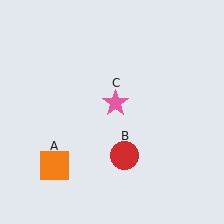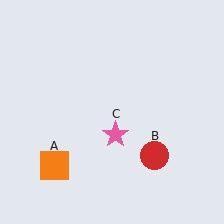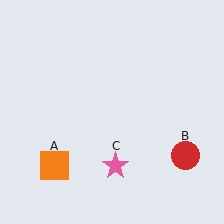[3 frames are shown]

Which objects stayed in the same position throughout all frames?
Orange square (object A) remained stationary.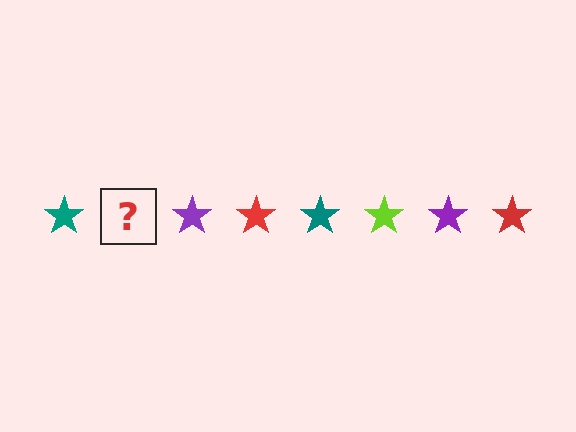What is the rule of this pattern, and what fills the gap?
The rule is that the pattern cycles through teal, lime, purple, red stars. The gap should be filled with a lime star.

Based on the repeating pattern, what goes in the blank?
The blank should be a lime star.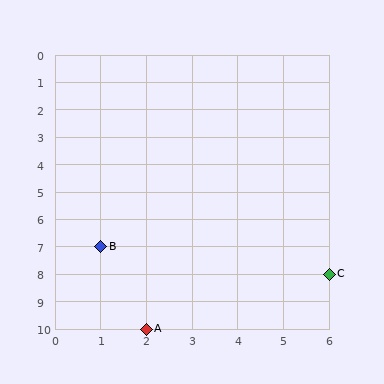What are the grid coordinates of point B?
Point B is at grid coordinates (1, 7).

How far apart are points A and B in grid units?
Points A and B are 1 column and 3 rows apart (about 3.2 grid units diagonally).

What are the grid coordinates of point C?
Point C is at grid coordinates (6, 8).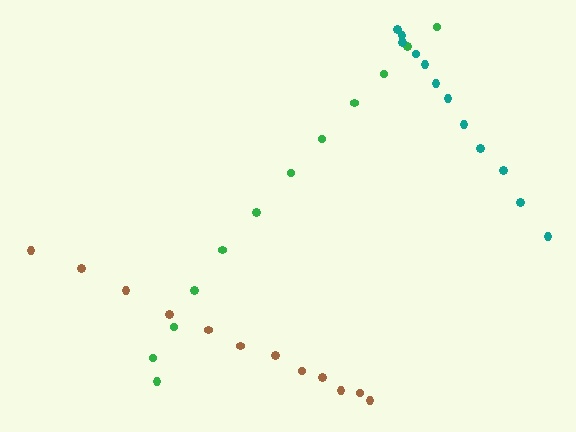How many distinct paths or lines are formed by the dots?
There are 3 distinct paths.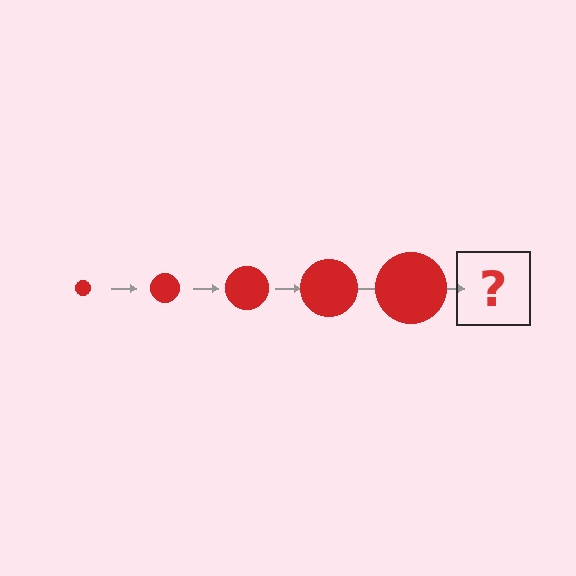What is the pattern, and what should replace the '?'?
The pattern is that the circle gets progressively larger each step. The '?' should be a red circle, larger than the previous one.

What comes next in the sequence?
The next element should be a red circle, larger than the previous one.